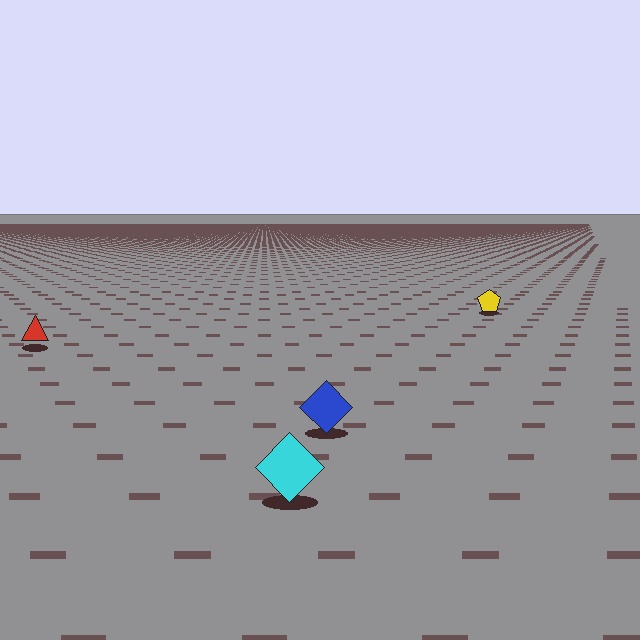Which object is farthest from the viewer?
The yellow pentagon is farthest from the viewer. It appears smaller and the ground texture around it is denser.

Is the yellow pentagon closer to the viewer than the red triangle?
No. The red triangle is closer — you can tell from the texture gradient: the ground texture is coarser near it.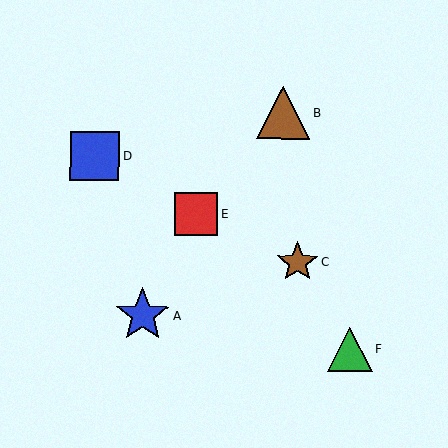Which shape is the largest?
The blue star (labeled A) is the largest.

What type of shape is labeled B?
Shape B is a brown triangle.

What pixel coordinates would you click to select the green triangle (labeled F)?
Click at (350, 350) to select the green triangle F.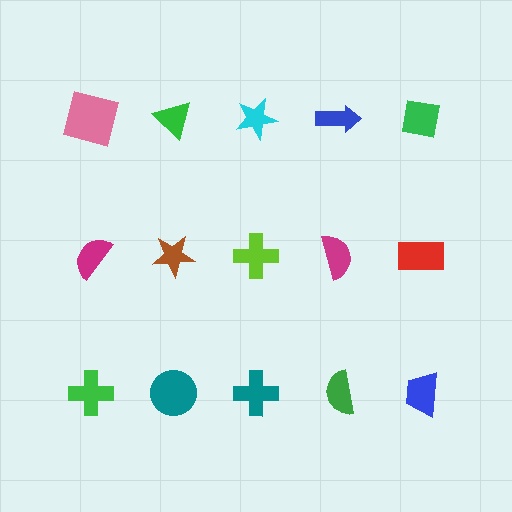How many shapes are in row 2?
5 shapes.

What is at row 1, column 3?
A cyan star.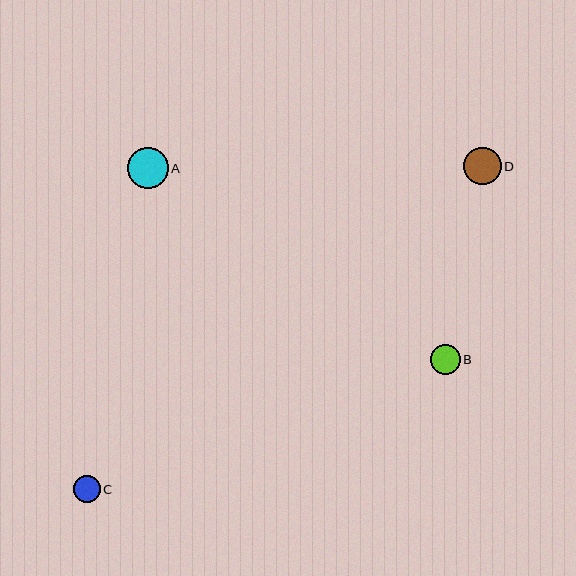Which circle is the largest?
Circle A is the largest with a size of approximately 41 pixels.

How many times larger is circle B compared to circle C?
Circle B is approximately 1.1 times the size of circle C.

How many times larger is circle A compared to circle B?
Circle A is approximately 1.4 times the size of circle B.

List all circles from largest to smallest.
From largest to smallest: A, D, B, C.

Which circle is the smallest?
Circle C is the smallest with a size of approximately 27 pixels.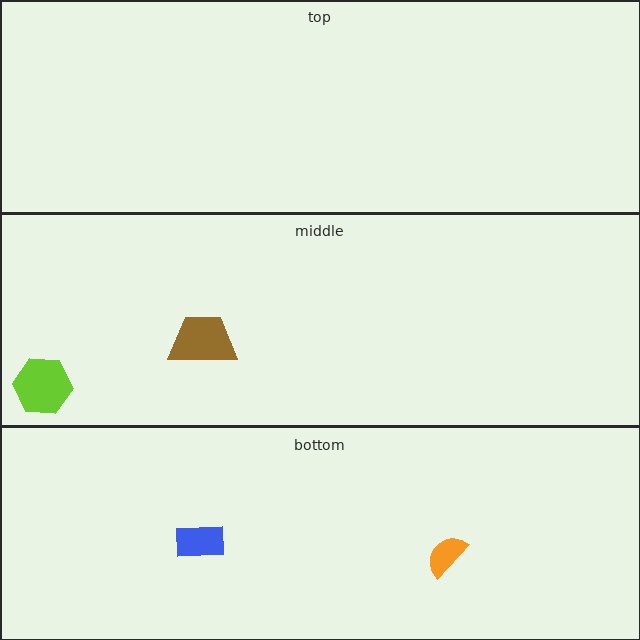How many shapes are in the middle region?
2.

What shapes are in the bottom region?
The blue rectangle, the orange semicircle.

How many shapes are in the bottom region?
2.